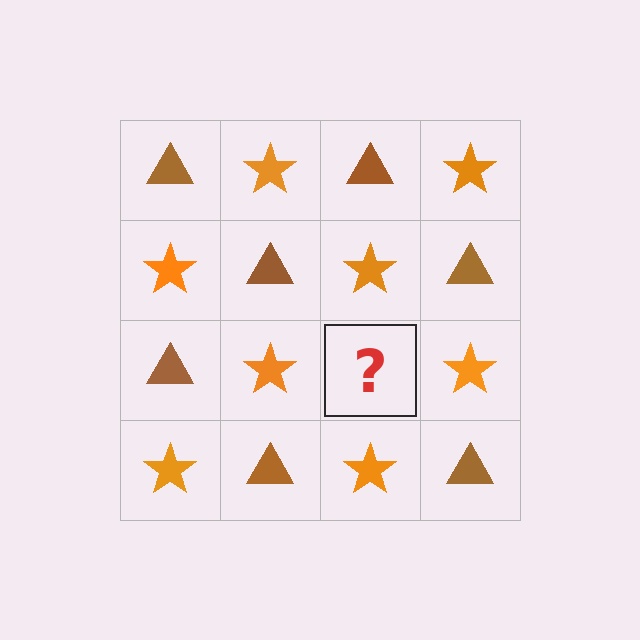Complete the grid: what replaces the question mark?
The question mark should be replaced with a brown triangle.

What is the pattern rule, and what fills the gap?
The rule is that it alternates brown triangle and orange star in a checkerboard pattern. The gap should be filled with a brown triangle.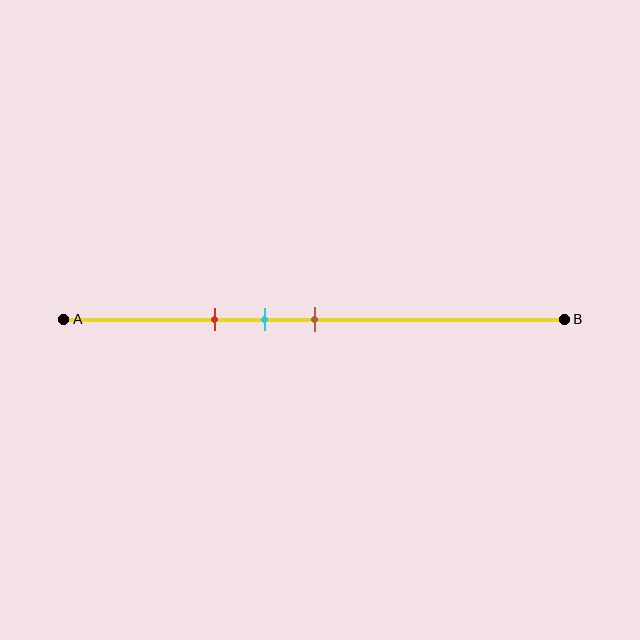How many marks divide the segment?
There are 3 marks dividing the segment.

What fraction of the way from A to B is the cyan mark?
The cyan mark is approximately 40% (0.4) of the way from A to B.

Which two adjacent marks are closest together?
The cyan and brown marks are the closest adjacent pair.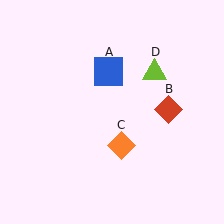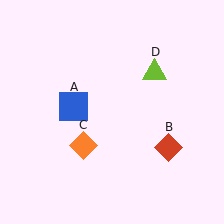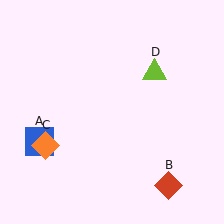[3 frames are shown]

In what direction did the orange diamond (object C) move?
The orange diamond (object C) moved left.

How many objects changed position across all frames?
3 objects changed position: blue square (object A), red diamond (object B), orange diamond (object C).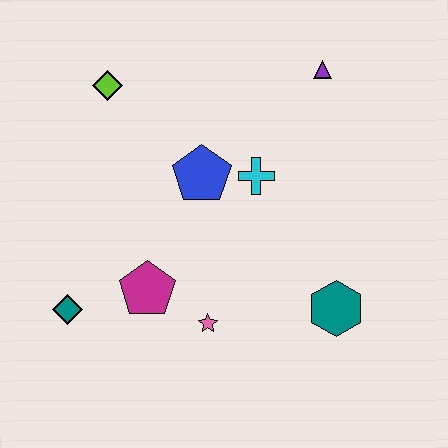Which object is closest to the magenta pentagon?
The pink star is closest to the magenta pentagon.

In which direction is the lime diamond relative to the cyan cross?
The lime diamond is to the left of the cyan cross.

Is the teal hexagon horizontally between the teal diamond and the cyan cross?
No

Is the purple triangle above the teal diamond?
Yes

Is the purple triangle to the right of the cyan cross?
Yes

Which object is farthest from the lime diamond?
The teal hexagon is farthest from the lime diamond.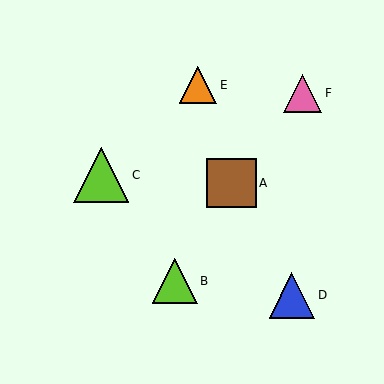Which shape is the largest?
The lime triangle (labeled C) is the largest.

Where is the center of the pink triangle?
The center of the pink triangle is at (302, 93).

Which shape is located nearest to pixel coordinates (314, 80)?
The pink triangle (labeled F) at (302, 93) is nearest to that location.